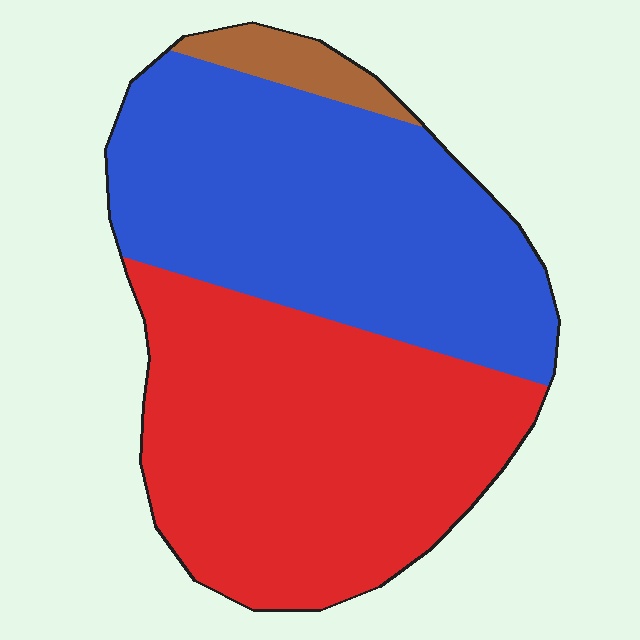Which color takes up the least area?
Brown, at roughly 5%.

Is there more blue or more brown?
Blue.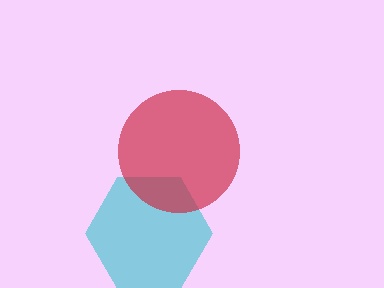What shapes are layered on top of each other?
The layered shapes are: a cyan hexagon, a red circle.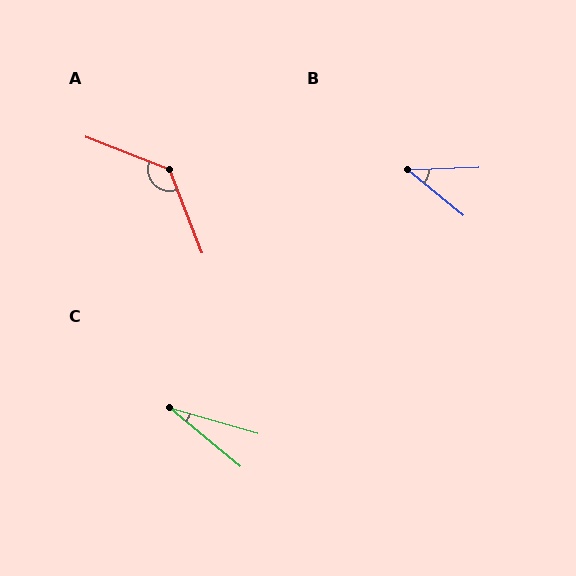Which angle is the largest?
A, at approximately 133 degrees.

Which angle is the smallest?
C, at approximately 24 degrees.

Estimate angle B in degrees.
Approximately 41 degrees.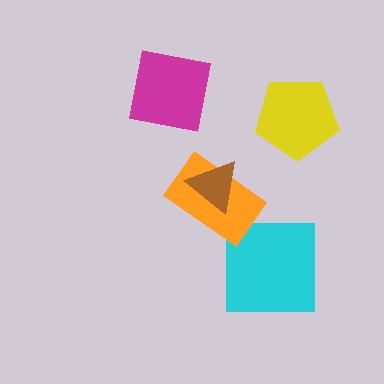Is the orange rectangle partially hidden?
Yes, it is partially covered by another shape.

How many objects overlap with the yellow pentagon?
0 objects overlap with the yellow pentagon.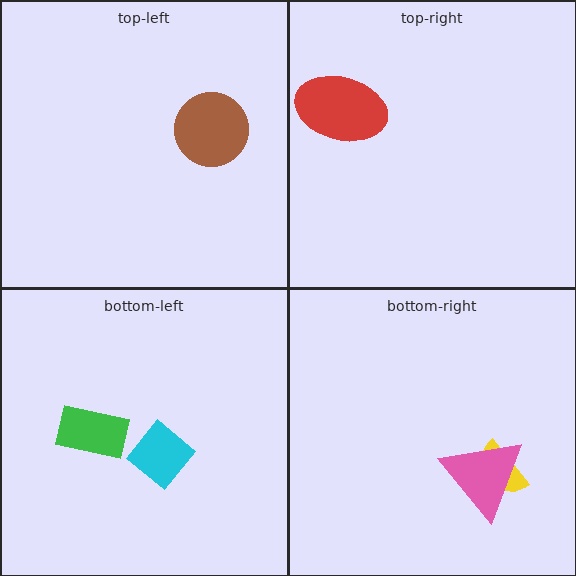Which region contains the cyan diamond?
The bottom-left region.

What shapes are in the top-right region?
The red ellipse.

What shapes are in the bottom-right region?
The yellow semicircle, the pink triangle.